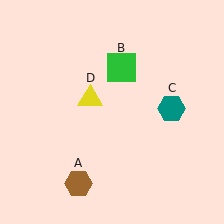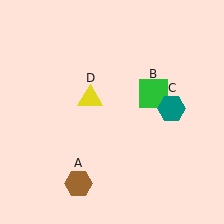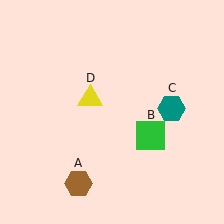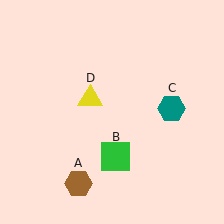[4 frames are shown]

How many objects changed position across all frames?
1 object changed position: green square (object B).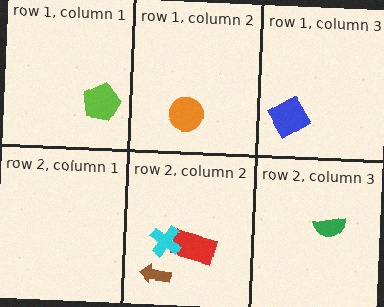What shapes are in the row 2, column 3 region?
The green semicircle.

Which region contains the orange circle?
The row 1, column 2 region.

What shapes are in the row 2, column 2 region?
The brown arrow, the red rectangle, the cyan cross.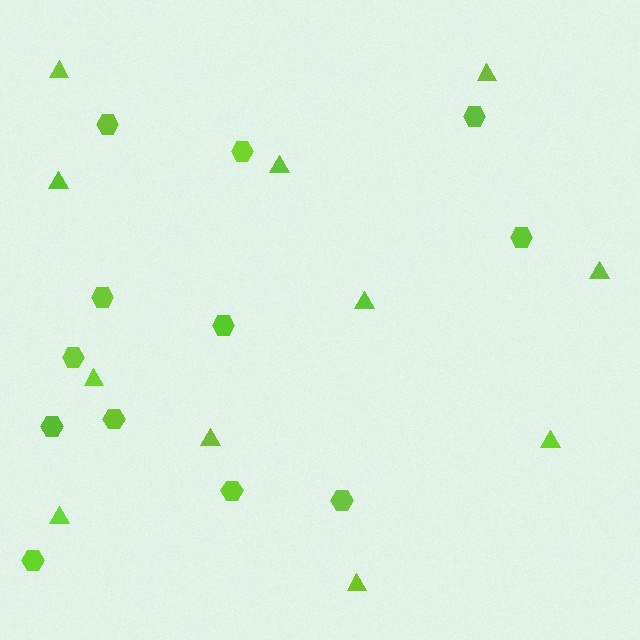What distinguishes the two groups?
There are 2 groups: one group of hexagons (12) and one group of triangles (11).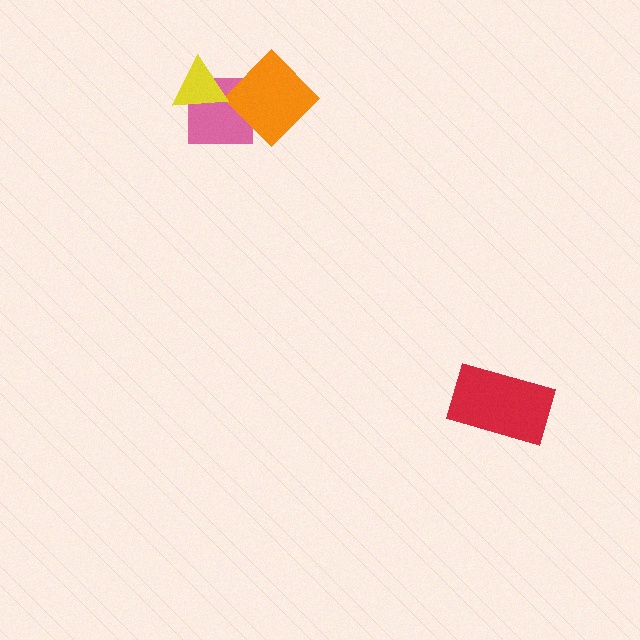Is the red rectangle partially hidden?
No, no other shape covers it.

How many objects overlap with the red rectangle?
0 objects overlap with the red rectangle.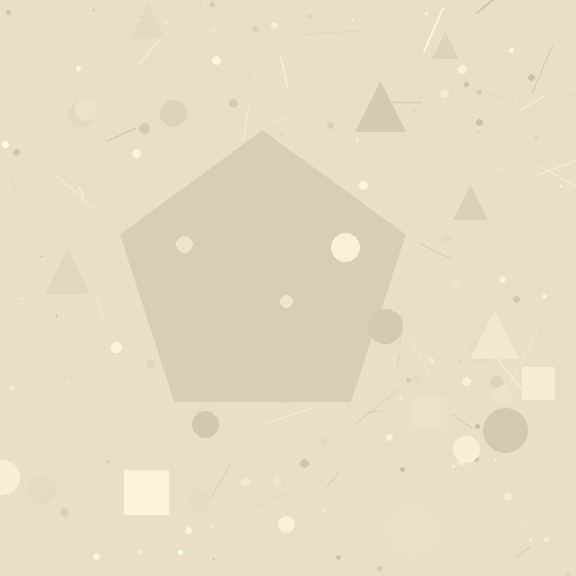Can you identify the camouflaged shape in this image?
The camouflaged shape is a pentagon.